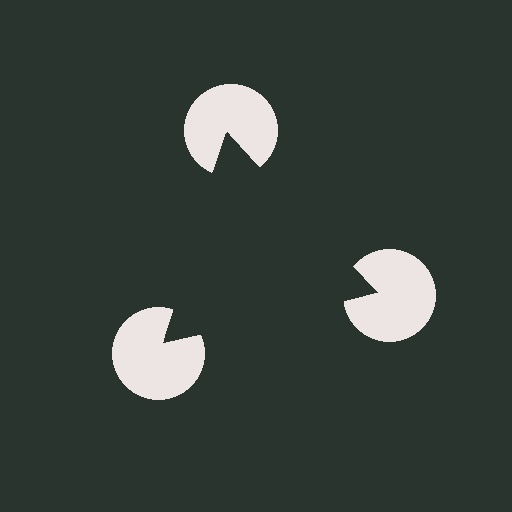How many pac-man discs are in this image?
There are 3 — one at each vertex of the illusory triangle.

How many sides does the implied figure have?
3 sides.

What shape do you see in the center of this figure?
An illusory triangle — its edges are inferred from the aligned wedge cuts in the pac-man discs, not physically drawn.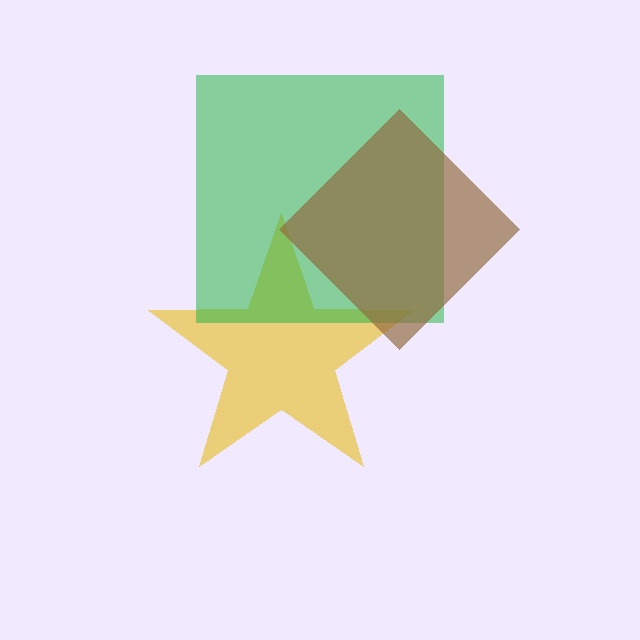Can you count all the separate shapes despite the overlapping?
Yes, there are 3 separate shapes.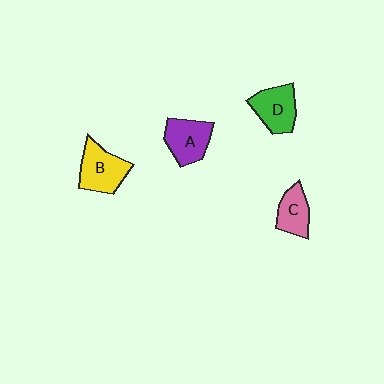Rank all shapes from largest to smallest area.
From largest to smallest: B (yellow), D (green), A (purple), C (pink).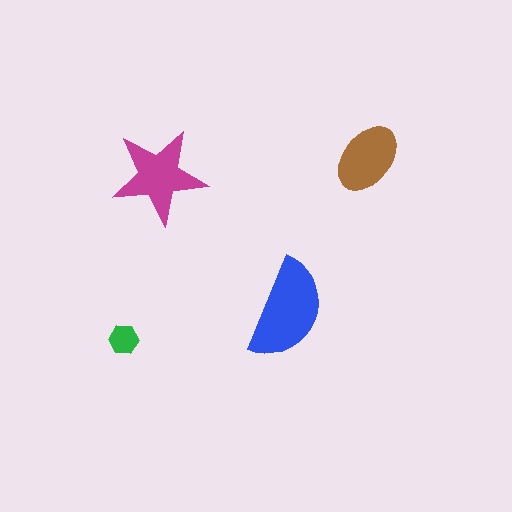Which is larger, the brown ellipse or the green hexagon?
The brown ellipse.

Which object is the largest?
The blue semicircle.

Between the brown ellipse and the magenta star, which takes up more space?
The magenta star.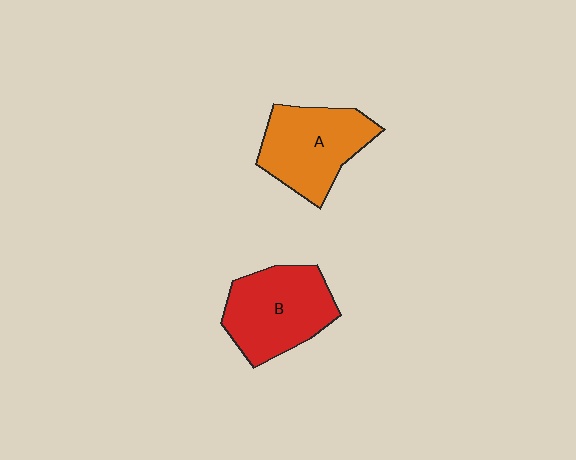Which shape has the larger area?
Shape B (red).